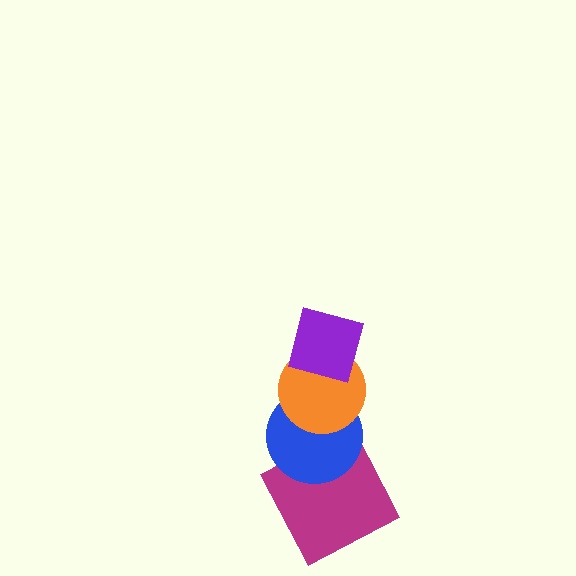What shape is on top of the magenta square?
The blue circle is on top of the magenta square.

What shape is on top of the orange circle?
The purple square is on top of the orange circle.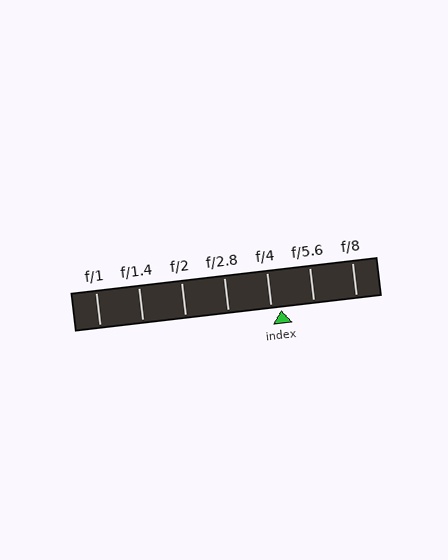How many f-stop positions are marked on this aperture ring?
There are 7 f-stop positions marked.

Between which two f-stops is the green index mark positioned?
The index mark is between f/4 and f/5.6.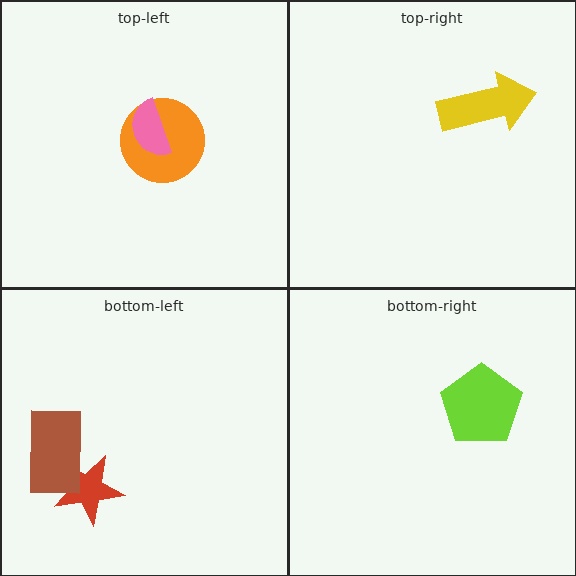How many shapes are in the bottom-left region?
2.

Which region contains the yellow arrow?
The top-right region.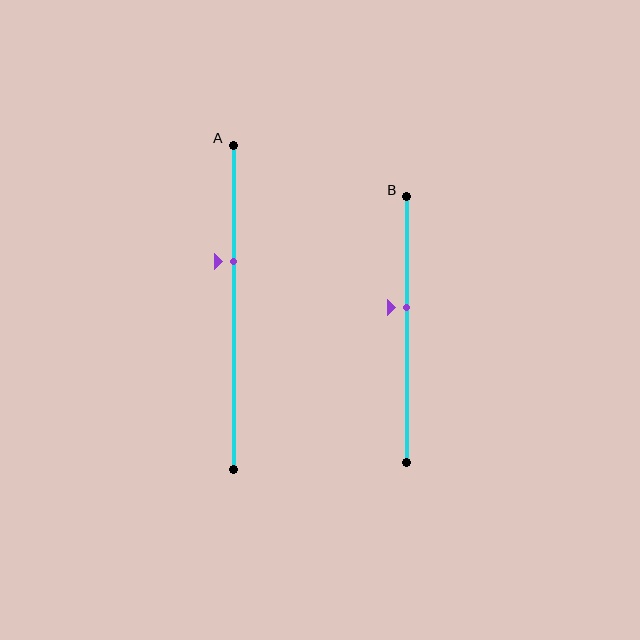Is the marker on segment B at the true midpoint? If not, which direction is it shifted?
No, the marker on segment B is shifted upward by about 8% of the segment length.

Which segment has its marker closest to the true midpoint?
Segment B has its marker closest to the true midpoint.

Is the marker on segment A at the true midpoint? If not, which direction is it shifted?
No, the marker on segment A is shifted upward by about 14% of the segment length.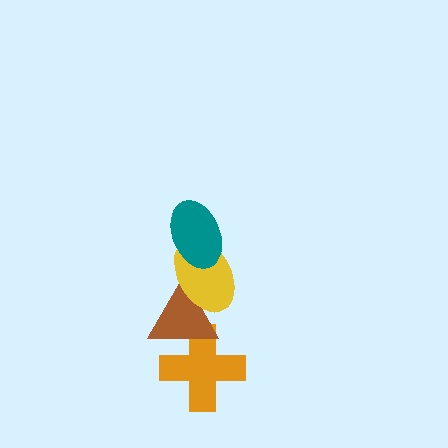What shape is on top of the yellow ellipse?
The teal ellipse is on top of the yellow ellipse.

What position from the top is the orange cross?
The orange cross is 4th from the top.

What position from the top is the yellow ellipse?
The yellow ellipse is 2nd from the top.